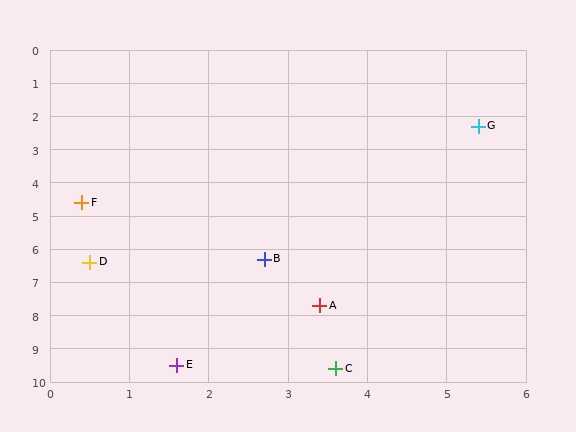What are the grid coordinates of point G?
Point G is at approximately (5.4, 2.3).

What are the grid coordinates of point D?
Point D is at approximately (0.5, 6.4).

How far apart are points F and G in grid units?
Points F and G are about 5.5 grid units apart.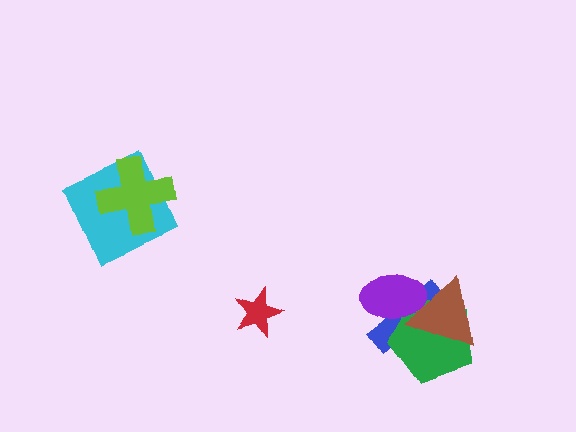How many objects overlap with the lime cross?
1 object overlaps with the lime cross.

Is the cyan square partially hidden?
Yes, it is partially covered by another shape.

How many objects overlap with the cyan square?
1 object overlaps with the cyan square.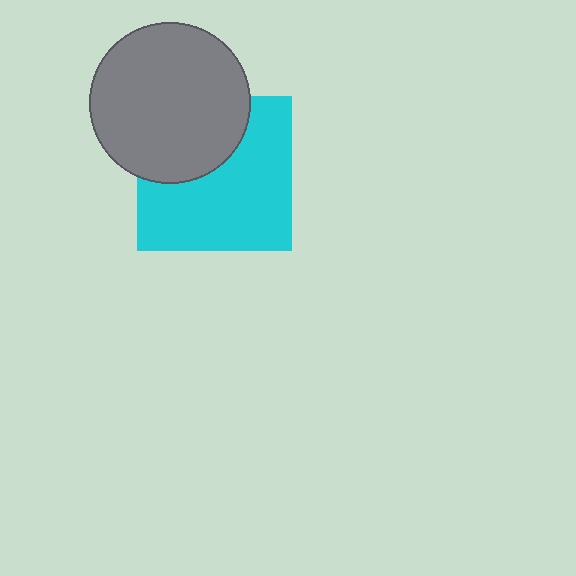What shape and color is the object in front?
The object in front is a gray circle.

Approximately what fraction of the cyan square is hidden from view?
Roughly 36% of the cyan square is hidden behind the gray circle.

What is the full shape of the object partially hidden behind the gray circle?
The partially hidden object is a cyan square.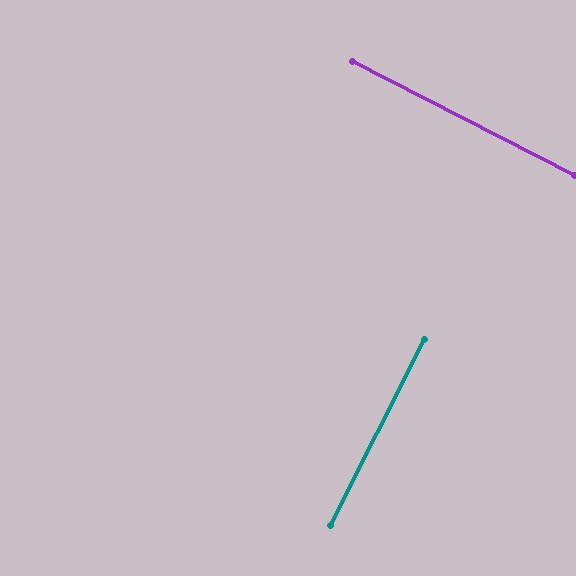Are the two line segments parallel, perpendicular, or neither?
Perpendicular — they meet at approximately 90°.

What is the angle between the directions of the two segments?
Approximately 90 degrees.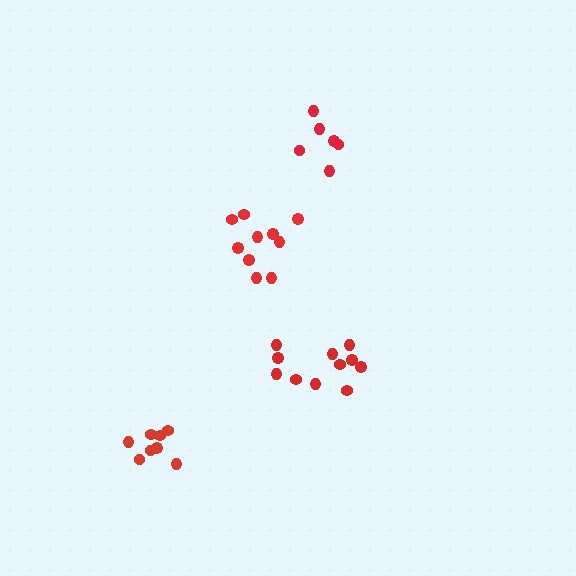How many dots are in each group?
Group 1: 11 dots, Group 2: 6 dots, Group 3: 10 dots, Group 4: 8 dots (35 total).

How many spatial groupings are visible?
There are 4 spatial groupings.